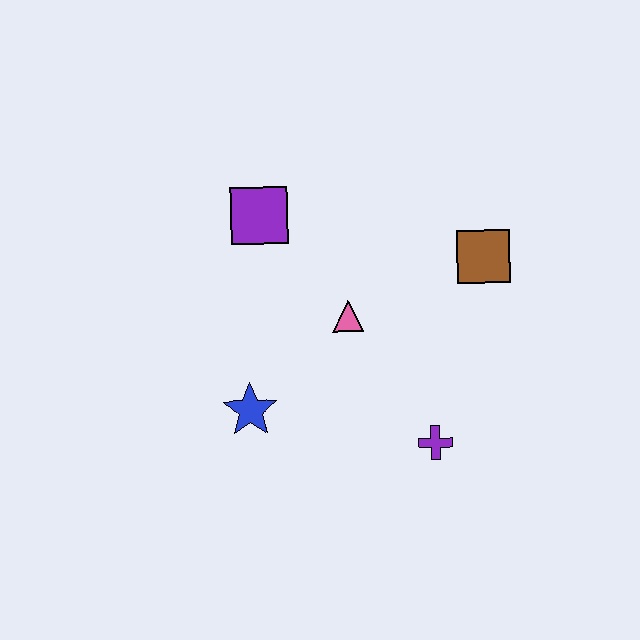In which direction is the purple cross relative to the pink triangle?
The purple cross is below the pink triangle.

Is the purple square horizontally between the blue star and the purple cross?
Yes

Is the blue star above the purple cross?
Yes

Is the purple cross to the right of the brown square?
No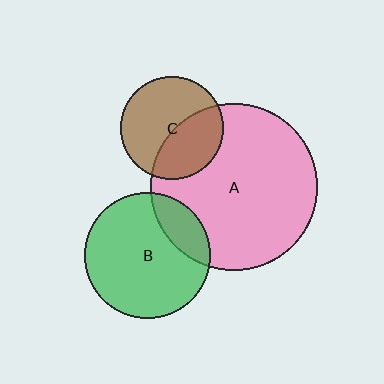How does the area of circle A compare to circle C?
Approximately 2.6 times.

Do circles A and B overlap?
Yes.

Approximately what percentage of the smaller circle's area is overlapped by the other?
Approximately 20%.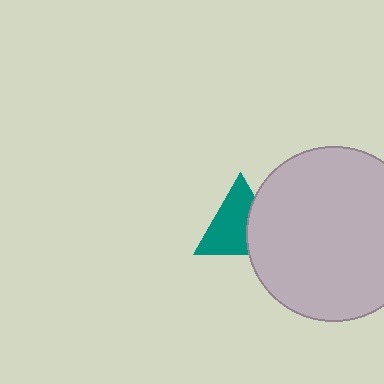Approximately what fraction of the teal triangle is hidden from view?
Roughly 35% of the teal triangle is hidden behind the light gray circle.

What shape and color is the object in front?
The object in front is a light gray circle.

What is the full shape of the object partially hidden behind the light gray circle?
The partially hidden object is a teal triangle.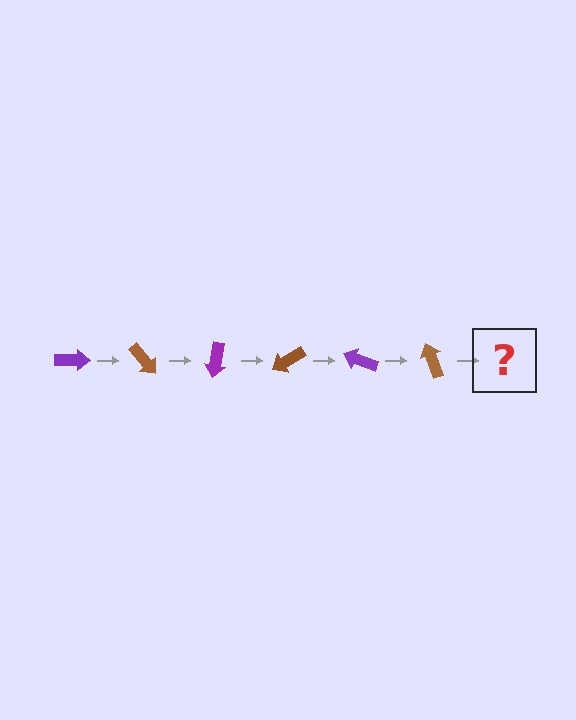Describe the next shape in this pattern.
It should be a purple arrow, rotated 300 degrees from the start.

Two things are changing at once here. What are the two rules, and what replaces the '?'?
The two rules are that it rotates 50 degrees each step and the color cycles through purple and brown. The '?' should be a purple arrow, rotated 300 degrees from the start.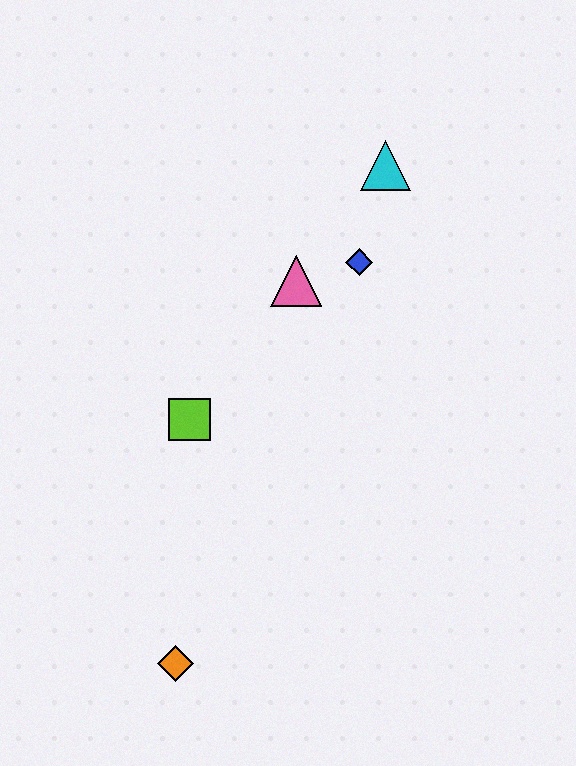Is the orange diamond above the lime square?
No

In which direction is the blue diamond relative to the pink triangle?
The blue diamond is to the right of the pink triangle.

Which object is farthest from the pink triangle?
The orange diamond is farthest from the pink triangle.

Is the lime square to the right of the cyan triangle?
No